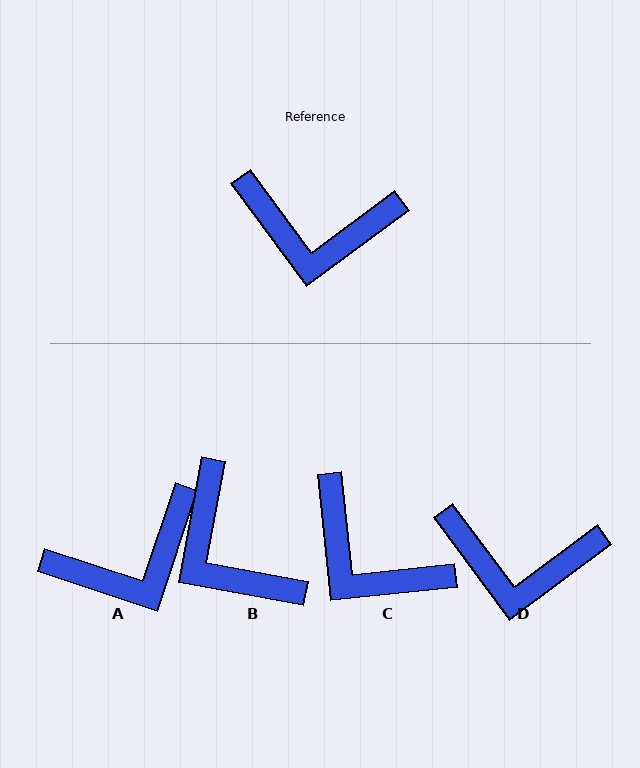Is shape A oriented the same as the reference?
No, it is off by about 35 degrees.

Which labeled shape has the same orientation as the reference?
D.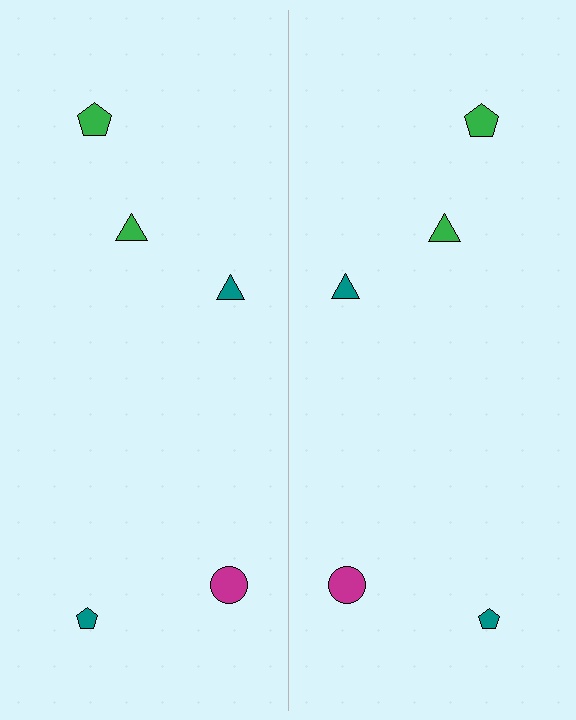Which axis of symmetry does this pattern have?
The pattern has a vertical axis of symmetry running through the center of the image.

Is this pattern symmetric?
Yes, this pattern has bilateral (reflection) symmetry.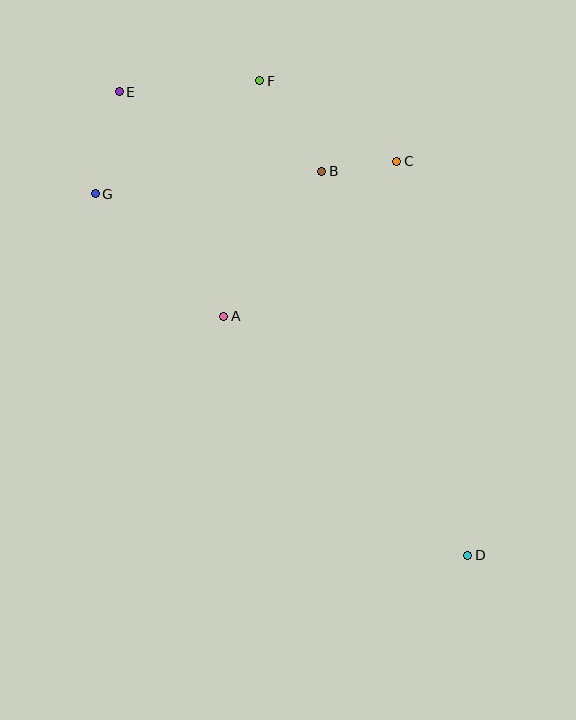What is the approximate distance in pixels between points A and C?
The distance between A and C is approximately 232 pixels.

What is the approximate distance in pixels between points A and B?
The distance between A and B is approximately 175 pixels.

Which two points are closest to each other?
Points B and C are closest to each other.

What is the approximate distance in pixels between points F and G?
The distance between F and G is approximately 199 pixels.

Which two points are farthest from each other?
Points D and E are farthest from each other.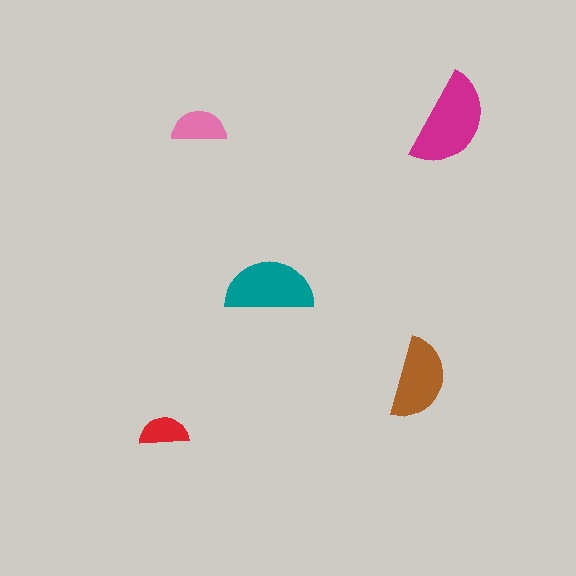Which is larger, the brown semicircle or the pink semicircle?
The brown one.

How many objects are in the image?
There are 5 objects in the image.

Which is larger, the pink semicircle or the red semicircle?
The pink one.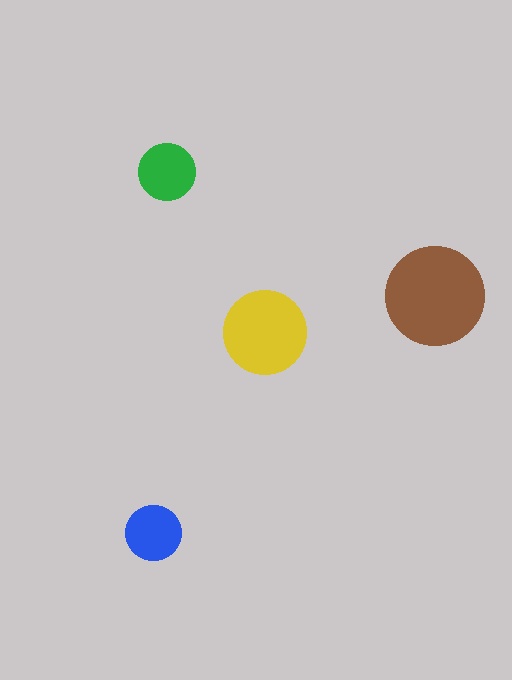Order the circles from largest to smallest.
the brown one, the yellow one, the green one, the blue one.